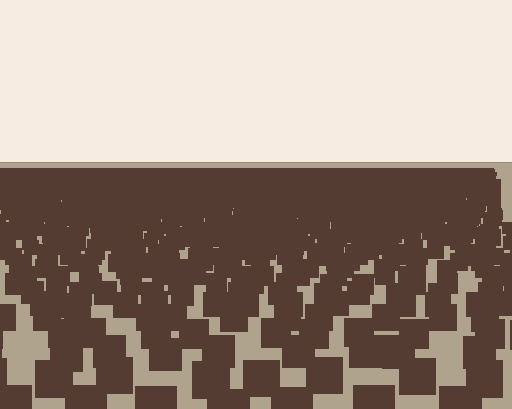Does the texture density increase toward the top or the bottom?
Density increases toward the top.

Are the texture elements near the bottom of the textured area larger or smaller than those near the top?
Larger. Near the bottom, elements are closer to the viewer and appear at a bigger on-screen size.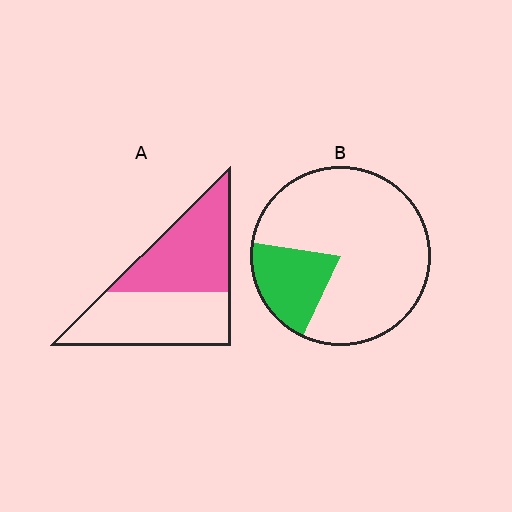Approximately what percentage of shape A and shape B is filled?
A is approximately 50% and B is approximately 20%.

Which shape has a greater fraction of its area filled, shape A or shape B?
Shape A.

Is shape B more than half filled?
No.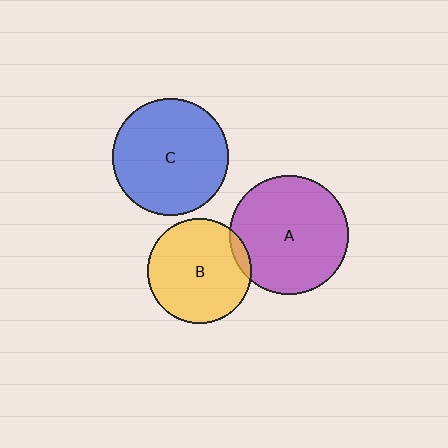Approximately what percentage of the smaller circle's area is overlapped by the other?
Approximately 5%.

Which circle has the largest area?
Circle A (purple).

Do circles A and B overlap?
Yes.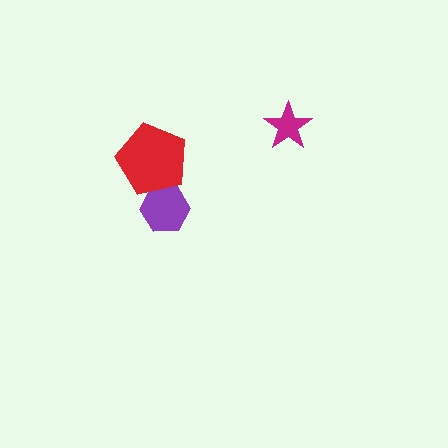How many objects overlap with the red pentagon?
1 object overlaps with the red pentagon.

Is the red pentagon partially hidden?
No, no other shape covers it.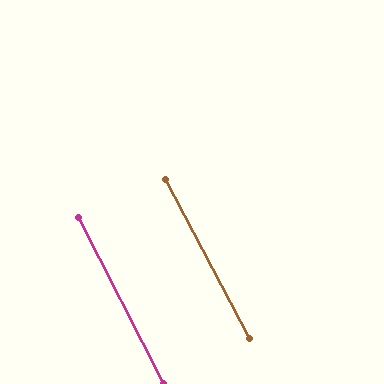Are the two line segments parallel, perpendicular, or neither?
Parallel — their directions differ by only 0.8°.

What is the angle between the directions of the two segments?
Approximately 1 degree.